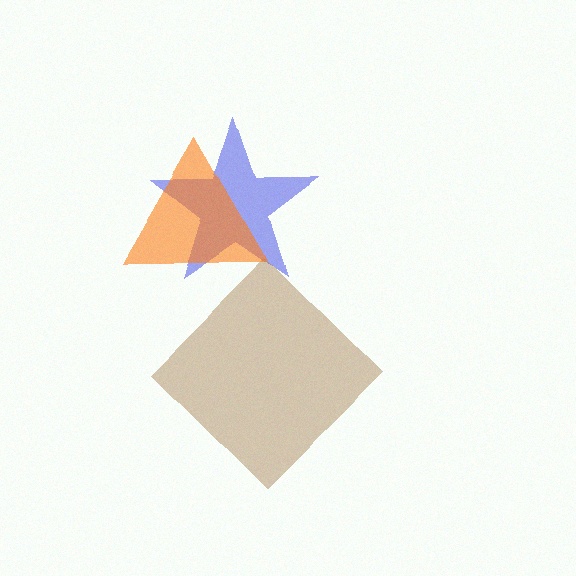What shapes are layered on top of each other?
The layered shapes are: a blue star, a brown diamond, an orange triangle.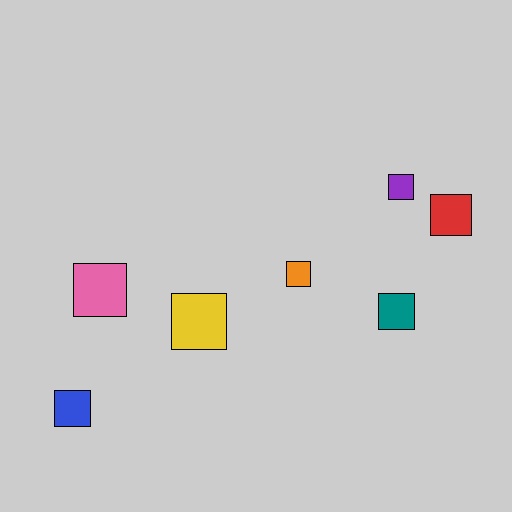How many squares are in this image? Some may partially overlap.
There are 7 squares.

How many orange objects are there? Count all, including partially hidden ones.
There is 1 orange object.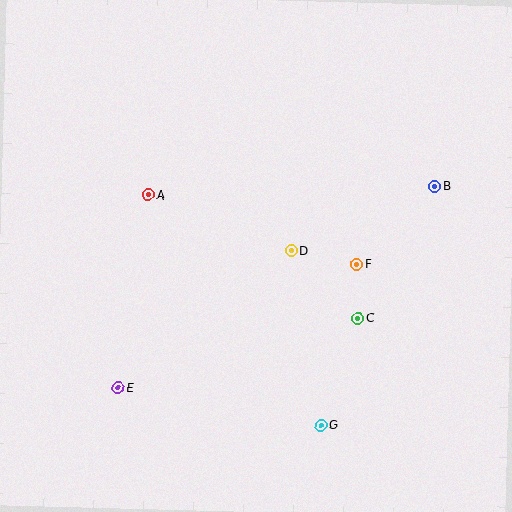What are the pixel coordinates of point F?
Point F is at (356, 264).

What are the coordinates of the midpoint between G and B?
The midpoint between G and B is at (378, 306).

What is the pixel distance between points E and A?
The distance between E and A is 195 pixels.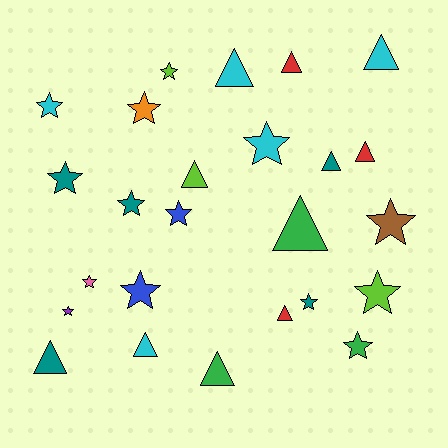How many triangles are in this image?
There are 11 triangles.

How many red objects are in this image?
There are 3 red objects.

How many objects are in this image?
There are 25 objects.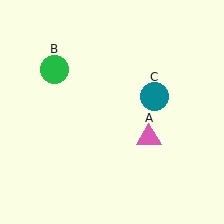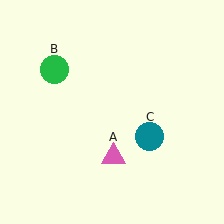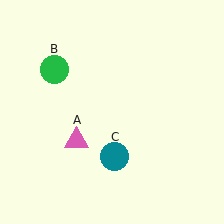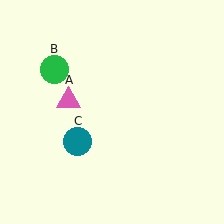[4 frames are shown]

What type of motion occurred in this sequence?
The pink triangle (object A), teal circle (object C) rotated clockwise around the center of the scene.